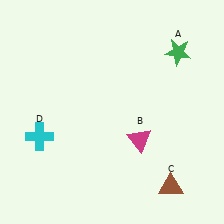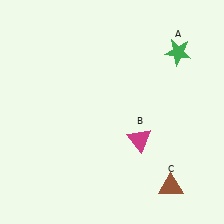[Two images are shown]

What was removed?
The cyan cross (D) was removed in Image 2.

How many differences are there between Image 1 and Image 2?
There is 1 difference between the two images.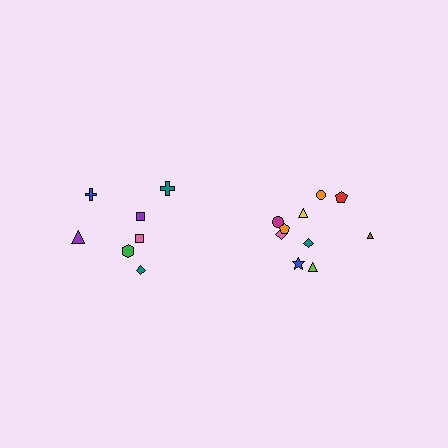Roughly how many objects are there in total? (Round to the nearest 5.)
Roughly 15 objects in total.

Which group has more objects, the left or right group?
The right group.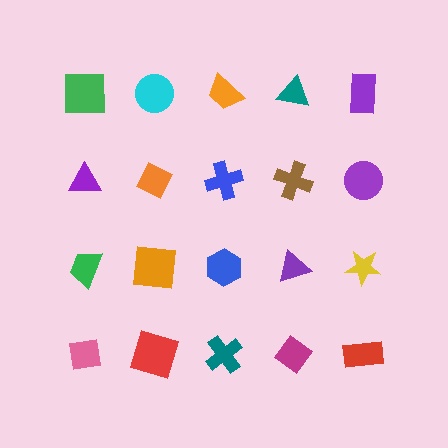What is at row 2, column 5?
A purple circle.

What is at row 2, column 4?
A brown cross.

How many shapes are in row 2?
5 shapes.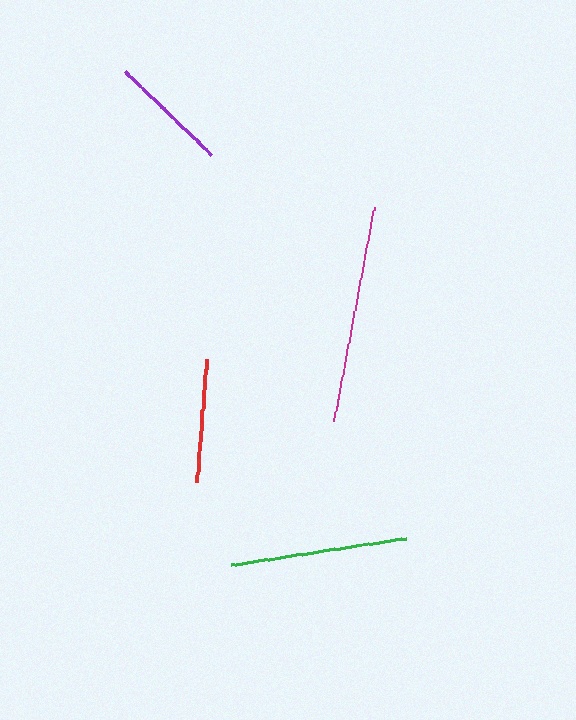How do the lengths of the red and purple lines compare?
The red and purple lines are approximately the same length.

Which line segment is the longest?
The magenta line is the longest at approximately 219 pixels.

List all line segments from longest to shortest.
From longest to shortest: magenta, green, red, purple.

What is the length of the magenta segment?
The magenta segment is approximately 219 pixels long.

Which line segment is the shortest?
The purple line is the shortest at approximately 120 pixels.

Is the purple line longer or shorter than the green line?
The green line is longer than the purple line.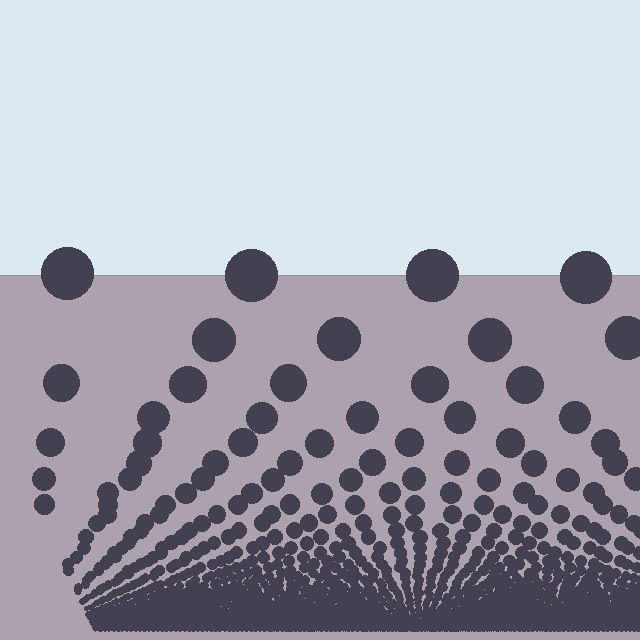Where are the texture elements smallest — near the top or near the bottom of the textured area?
Near the bottom.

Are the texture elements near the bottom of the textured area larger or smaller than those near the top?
Smaller. The gradient is inverted — elements near the bottom are smaller and denser.